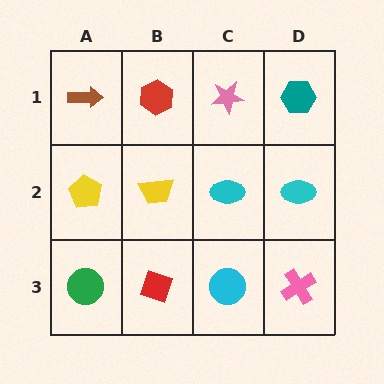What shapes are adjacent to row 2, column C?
A pink star (row 1, column C), a cyan circle (row 3, column C), a yellow trapezoid (row 2, column B), a cyan ellipse (row 2, column D).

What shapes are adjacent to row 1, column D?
A cyan ellipse (row 2, column D), a pink star (row 1, column C).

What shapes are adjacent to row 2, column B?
A red hexagon (row 1, column B), a red diamond (row 3, column B), a yellow pentagon (row 2, column A), a cyan ellipse (row 2, column C).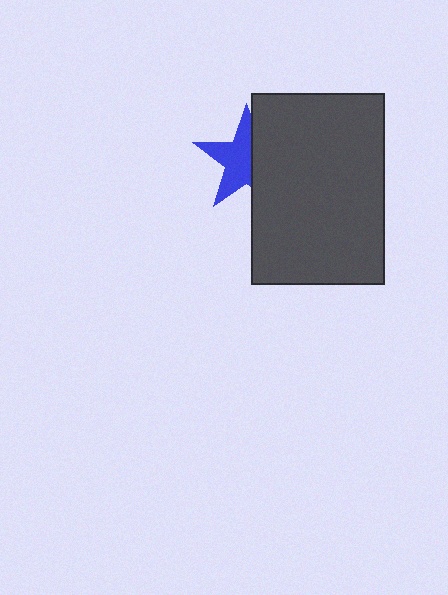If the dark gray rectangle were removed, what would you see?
You would see the complete blue star.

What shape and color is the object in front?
The object in front is a dark gray rectangle.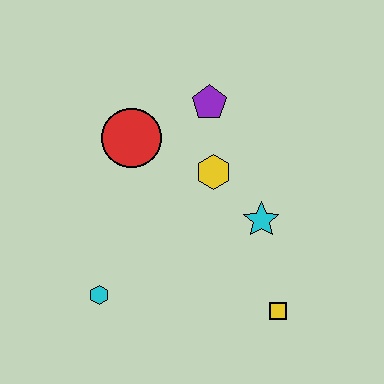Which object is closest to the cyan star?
The yellow hexagon is closest to the cyan star.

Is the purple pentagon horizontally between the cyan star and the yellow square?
No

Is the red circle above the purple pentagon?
No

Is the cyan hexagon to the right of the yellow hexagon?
No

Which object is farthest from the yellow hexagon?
The cyan hexagon is farthest from the yellow hexagon.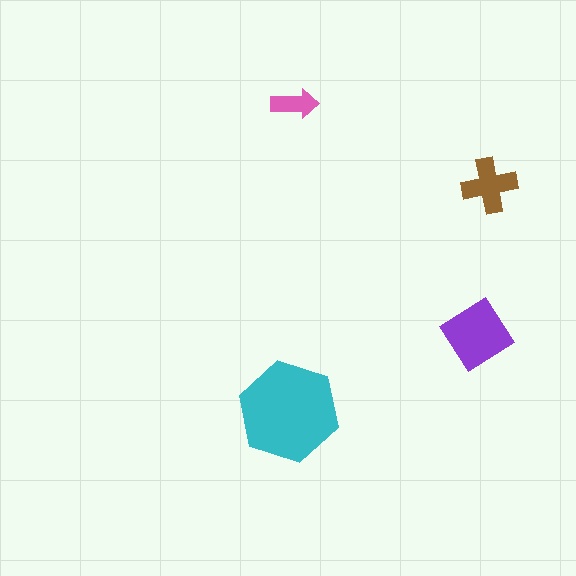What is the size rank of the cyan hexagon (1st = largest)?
1st.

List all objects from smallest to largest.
The pink arrow, the brown cross, the purple diamond, the cyan hexagon.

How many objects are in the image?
There are 4 objects in the image.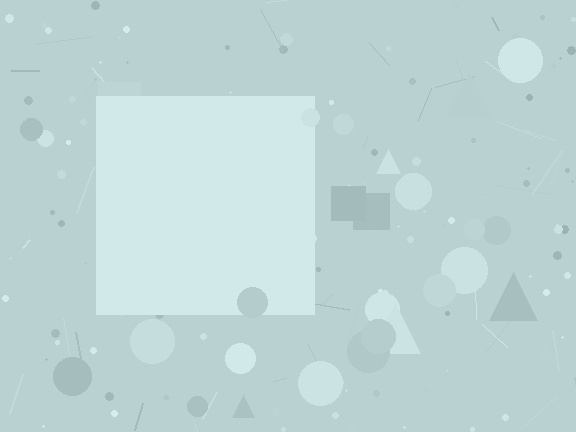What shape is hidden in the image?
A square is hidden in the image.